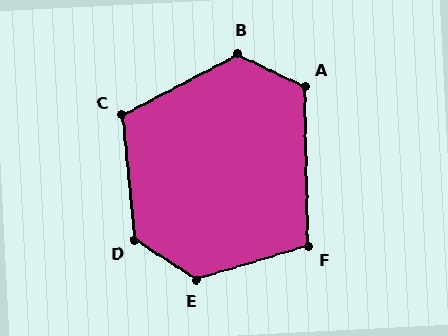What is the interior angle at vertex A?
Approximately 117 degrees (obtuse).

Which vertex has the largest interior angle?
E, at approximately 131 degrees.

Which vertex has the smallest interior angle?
F, at approximately 106 degrees.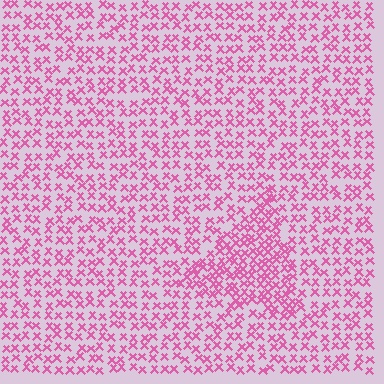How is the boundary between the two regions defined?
The boundary is defined by a change in element density (approximately 1.8x ratio). All elements are the same color, size, and shape.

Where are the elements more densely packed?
The elements are more densely packed inside the triangle boundary.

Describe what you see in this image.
The image contains small pink elements arranged at two different densities. A triangle-shaped region is visible where the elements are more densely packed than the surrounding area.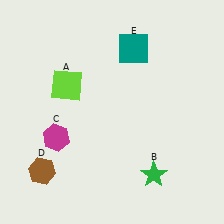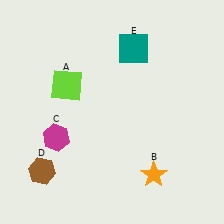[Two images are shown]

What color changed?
The star (B) changed from green in Image 1 to orange in Image 2.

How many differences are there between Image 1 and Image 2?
There is 1 difference between the two images.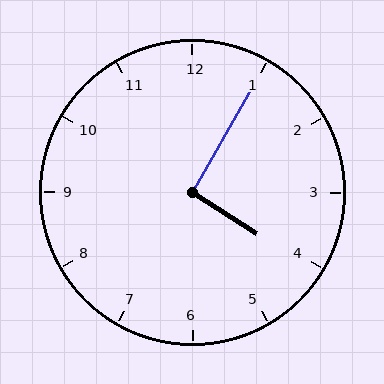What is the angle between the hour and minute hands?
Approximately 92 degrees.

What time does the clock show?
4:05.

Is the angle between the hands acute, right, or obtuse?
It is right.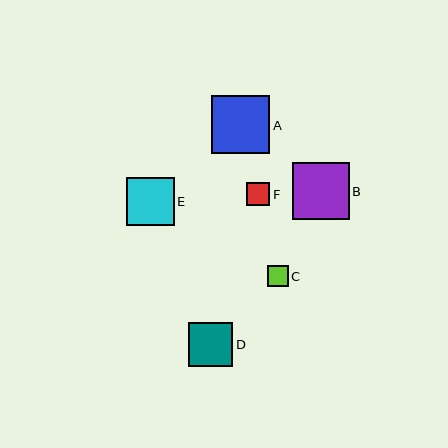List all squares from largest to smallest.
From largest to smallest: A, B, E, D, F, C.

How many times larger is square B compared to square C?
Square B is approximately 2.7 times the size of square C.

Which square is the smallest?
Square C is the smallest with a size of approximately 21 pixels.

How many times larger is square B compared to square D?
Square B is approximately 1.3 times the size of square D.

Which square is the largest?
Square A is the largest with a size of approximately 59 pixels.